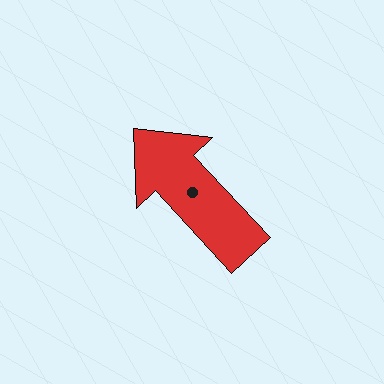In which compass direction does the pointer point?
Northwest.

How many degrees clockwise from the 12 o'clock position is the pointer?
Approximately 317 degrees.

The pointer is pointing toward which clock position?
Roughly 11 o'clock.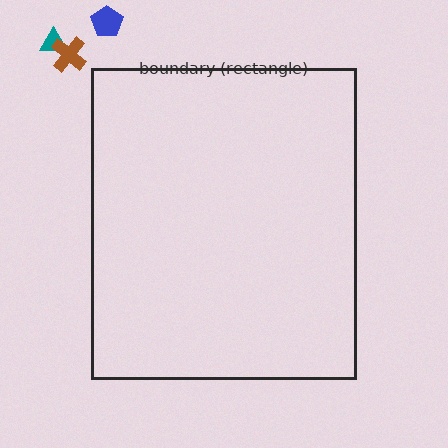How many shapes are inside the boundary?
0 inside, 3 outside.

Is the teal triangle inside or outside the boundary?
Outside.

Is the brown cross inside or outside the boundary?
Outside.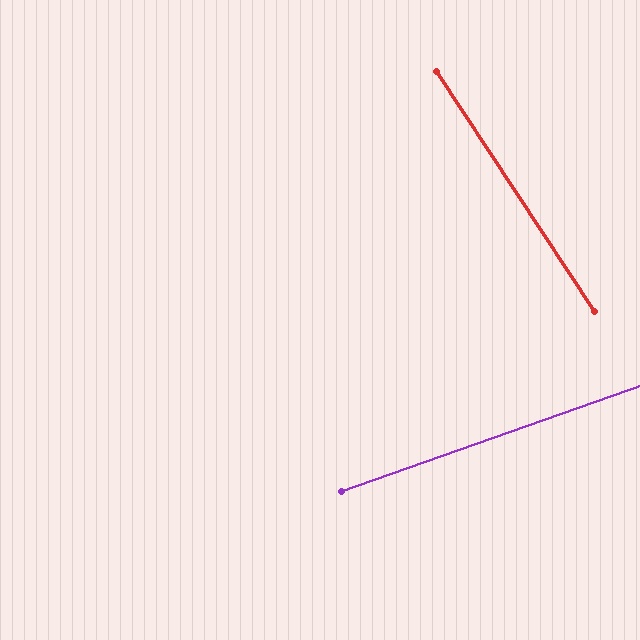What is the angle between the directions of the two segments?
Approximately 76 degrees.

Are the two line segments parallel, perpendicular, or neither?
Neither parallel nor perpendicular — they differ by about 76°.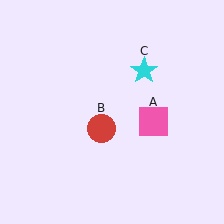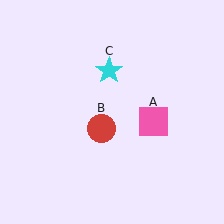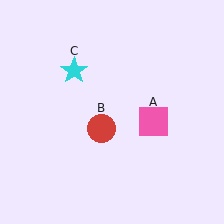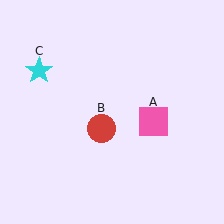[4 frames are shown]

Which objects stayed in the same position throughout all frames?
Pink square (object A) and red circle (object B) remained stationary.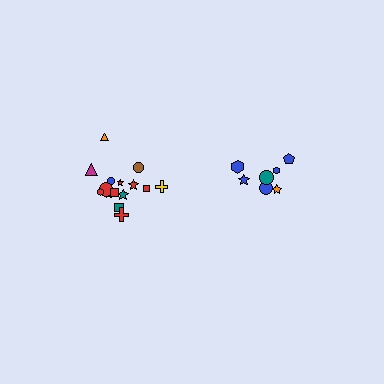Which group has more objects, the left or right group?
The left group.